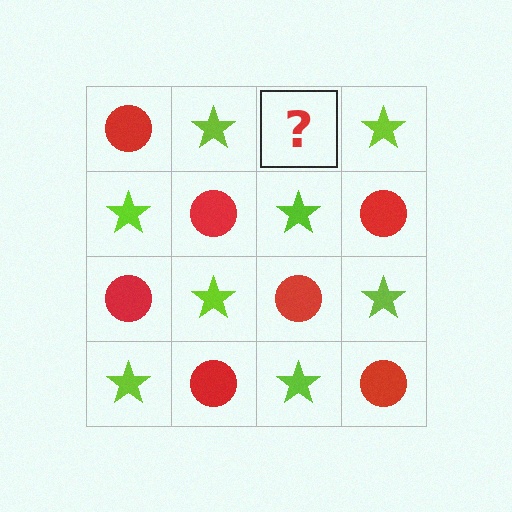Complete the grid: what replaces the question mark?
The question mark should be replaced with a red circle.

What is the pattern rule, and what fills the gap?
The rule is that it alternates red circle and lime star in a checkerboard pattern. The gap should be filled with a red circle.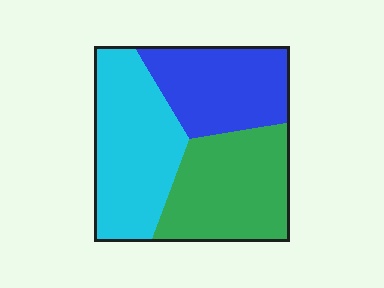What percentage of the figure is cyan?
Cyan covers roughly 35% of the figure.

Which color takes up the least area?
Blue, at roughly 30%.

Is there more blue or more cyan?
Cyan.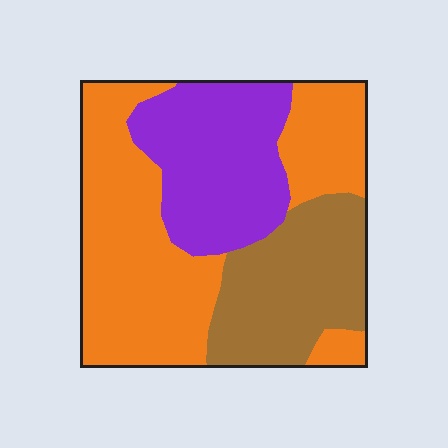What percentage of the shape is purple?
Purple covers around 25% of the shape.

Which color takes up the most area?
Orange, at roughly 50%.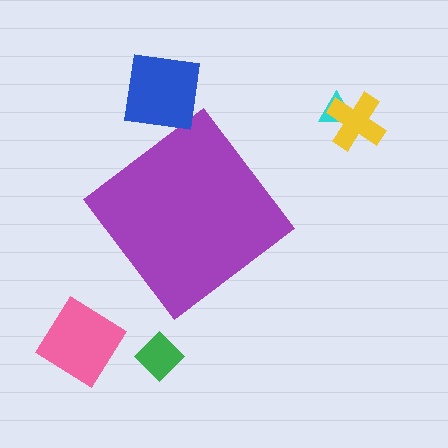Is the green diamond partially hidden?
No, the green diamond is fully visible.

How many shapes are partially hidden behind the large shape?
0 shapes are partially hidden.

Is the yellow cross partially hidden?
No, the yellow cross is fully visible.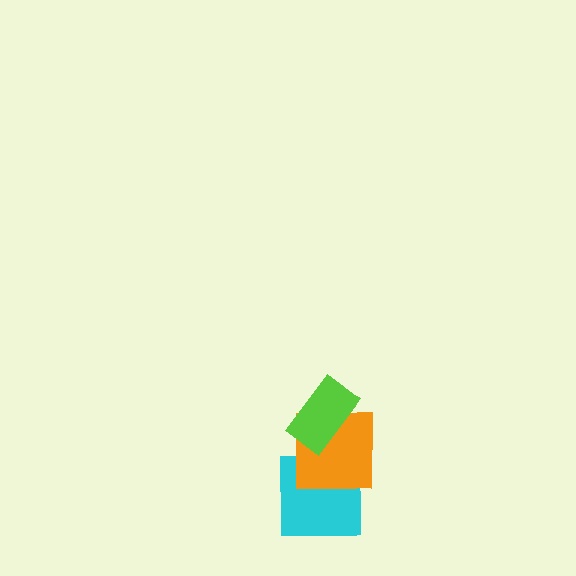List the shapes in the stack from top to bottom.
From top to bottom: the lime rectangle, the orange square, the cyan square.